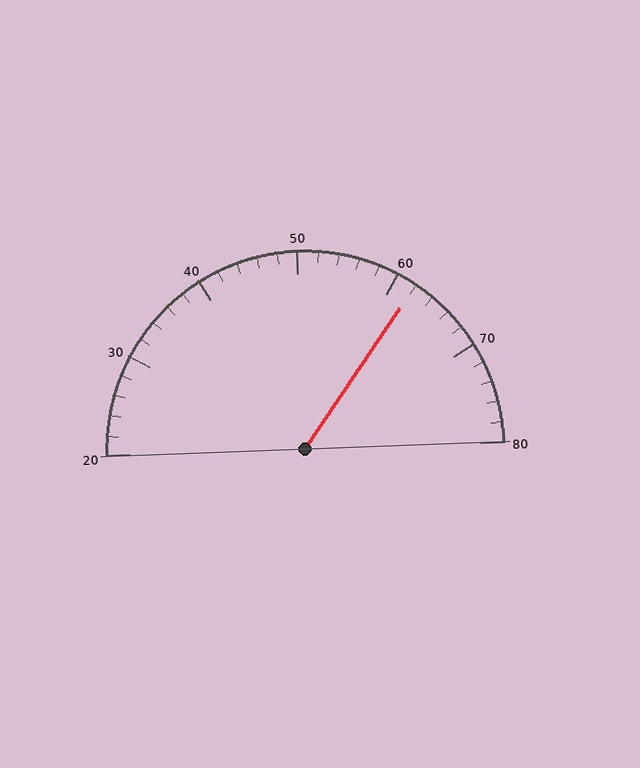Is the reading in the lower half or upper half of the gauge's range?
The reading is in the upper half of the range (20 to 80).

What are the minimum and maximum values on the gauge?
The gauge ranges from 20 to 80.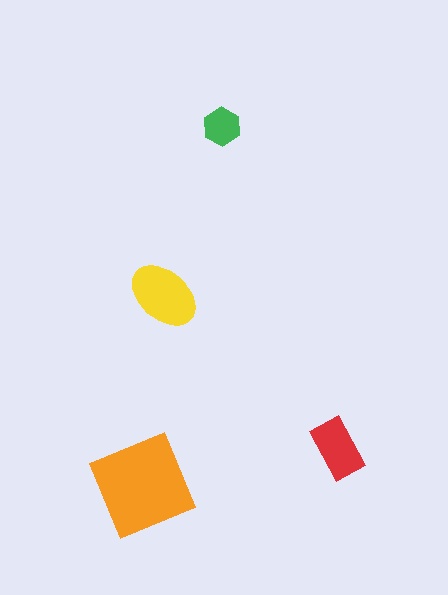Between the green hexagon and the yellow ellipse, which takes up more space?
The yellow ellipse.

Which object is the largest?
The orange square.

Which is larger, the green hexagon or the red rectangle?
The red rectangle.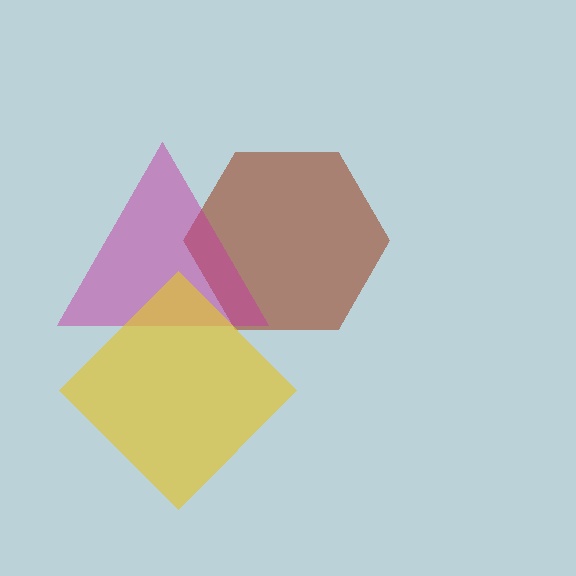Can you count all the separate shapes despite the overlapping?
Yes, there are 3 separate shapes.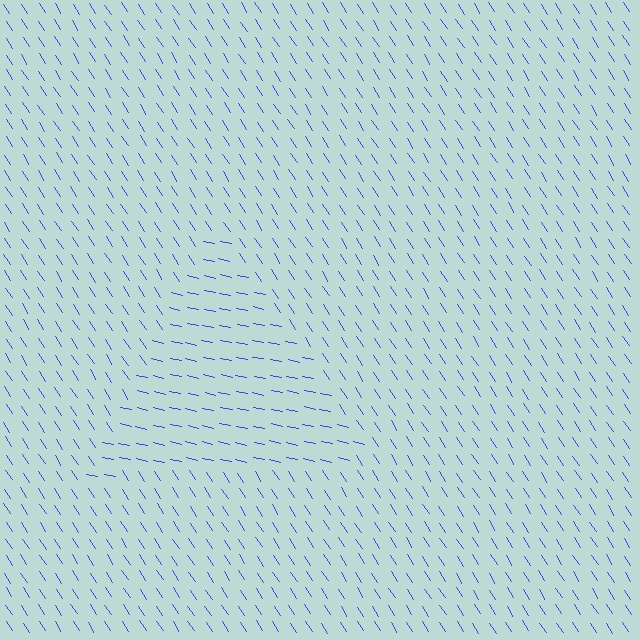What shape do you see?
I see a triangle.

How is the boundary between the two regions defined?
The boundary is defined purely by a change in line orientation (approximately 45 degrees difference). All lines are the same color and thickness.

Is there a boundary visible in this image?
Yes, there is a texture boundary formed by a change in line orientation.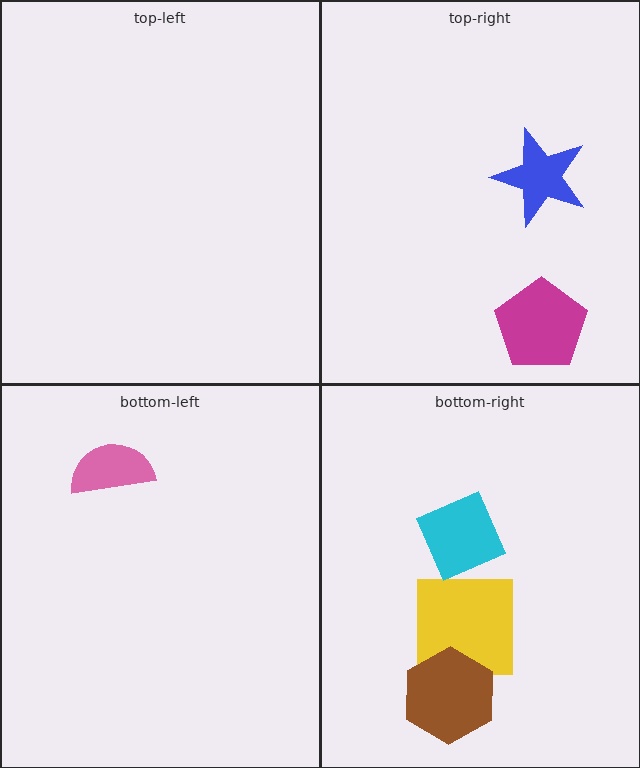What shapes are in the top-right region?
The magenta pentagon, the blue star.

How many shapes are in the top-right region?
2.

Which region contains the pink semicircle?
The bottom-left region.